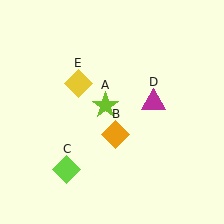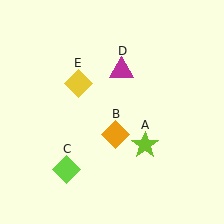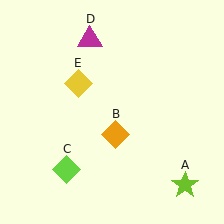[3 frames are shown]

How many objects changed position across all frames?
2 objects changed position: lime star (object A), magenta triangle (object D).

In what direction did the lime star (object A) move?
The lime star (object A) moved down and to the right.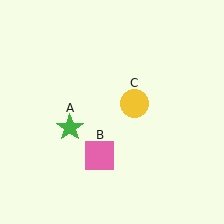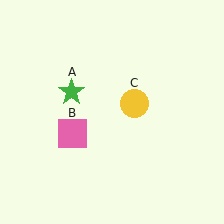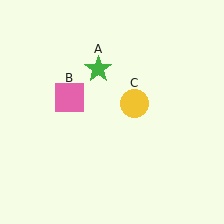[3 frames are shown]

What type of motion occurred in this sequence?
The green star (object A), pink square (object B) rotated clockwise around the center of the scene.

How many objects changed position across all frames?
2 objects changed position: green star (object A), pink square (object B).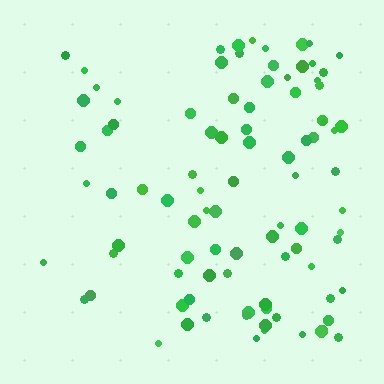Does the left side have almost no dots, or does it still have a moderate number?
Still a moderate number, just noticeably fewer than the right.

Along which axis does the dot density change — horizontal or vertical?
Horizontal.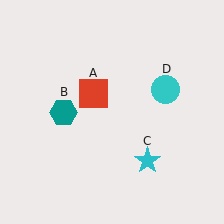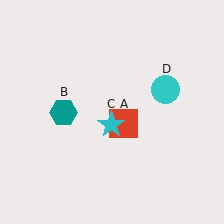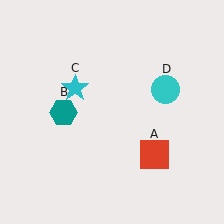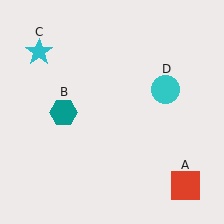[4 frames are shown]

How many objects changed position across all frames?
2 objects changed position: red square (object A), cyan star (object C).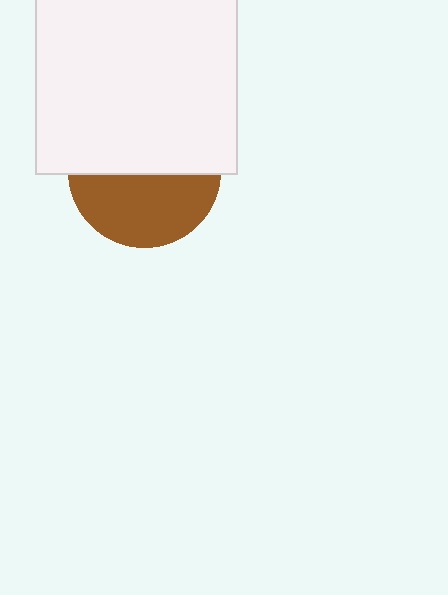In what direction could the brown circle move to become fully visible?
The brown circle could move down. That would shift it out from behind the white square entirely.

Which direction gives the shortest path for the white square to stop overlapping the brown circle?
Moving up gives the shortest separation.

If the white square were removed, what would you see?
You would see the complete brown circle.